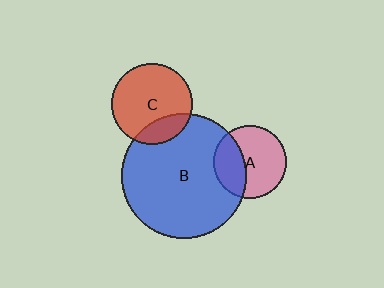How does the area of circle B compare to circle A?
Approximately 2.9 times.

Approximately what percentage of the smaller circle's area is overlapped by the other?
Approximately 35%.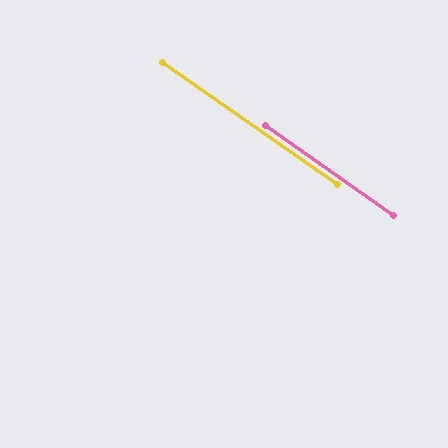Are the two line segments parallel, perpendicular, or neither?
Parallel — their directions differ by only 0.2°.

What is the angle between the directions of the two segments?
Approximately 0 degrees.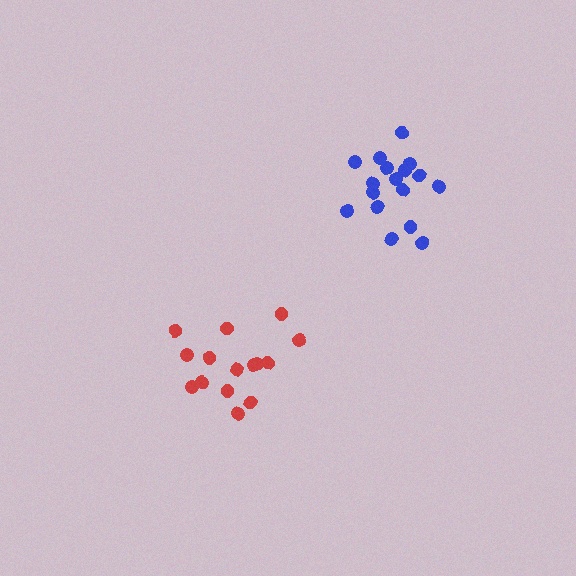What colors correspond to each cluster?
The clusters are colored: blue, red.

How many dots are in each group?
Group 1: 17 dots, Group 2: 15 dots (32 total).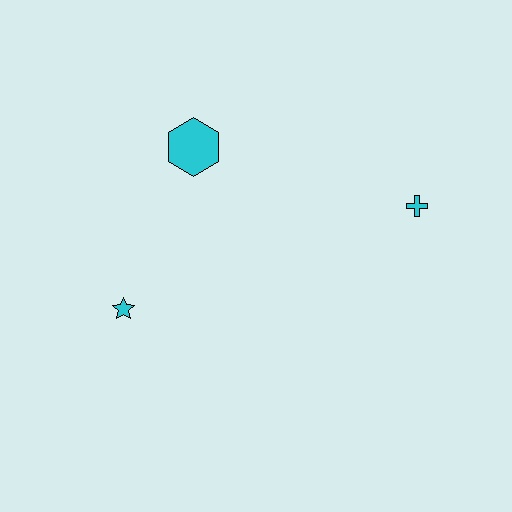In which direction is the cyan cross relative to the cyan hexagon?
The cyan cross is to the right of the cyan hexagon.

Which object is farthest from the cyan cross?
The cyan star is farthest from the cyan cross.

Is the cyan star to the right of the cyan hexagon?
No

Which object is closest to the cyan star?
The cyan hexagon is closest to the cyan star.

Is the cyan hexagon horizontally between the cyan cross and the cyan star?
Yes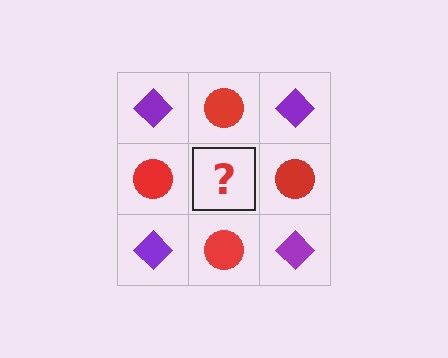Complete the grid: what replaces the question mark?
The question mark should be replaced with a purple diamond.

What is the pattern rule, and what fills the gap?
The rule is that it alternates purple diamond and red circle in a checkerboard pattern. The gap should be filled with a purple diamond.